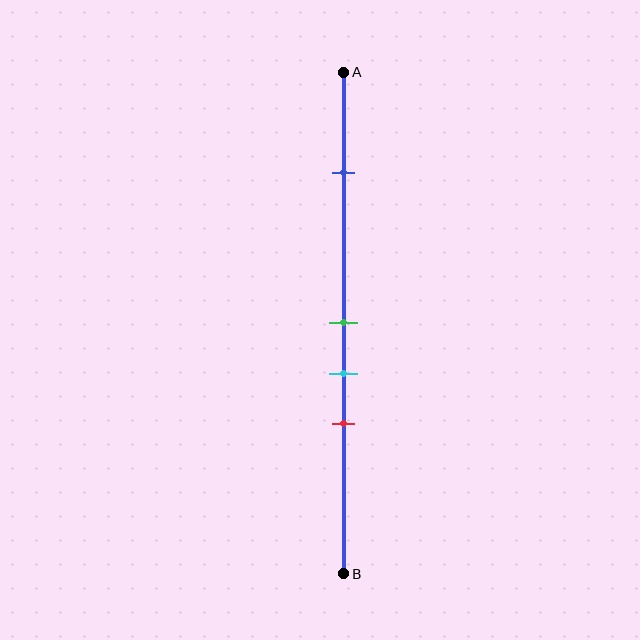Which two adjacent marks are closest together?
The green and cyan marks are the closest adjacent pair.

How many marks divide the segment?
There are 4 marks dividing the segment.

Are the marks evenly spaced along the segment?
No, the marks are not evenly spaced.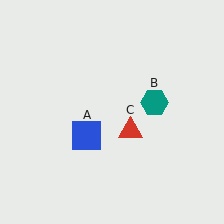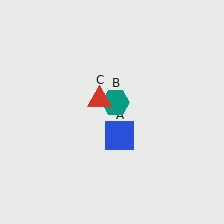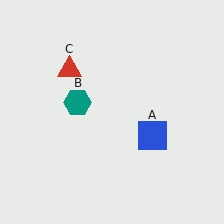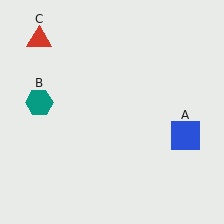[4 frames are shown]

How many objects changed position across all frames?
3 objects changed position: blue square (object A), teal hexagon (object B), red triangle (object C).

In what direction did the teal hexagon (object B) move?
The teal hexagon (object B) moved left.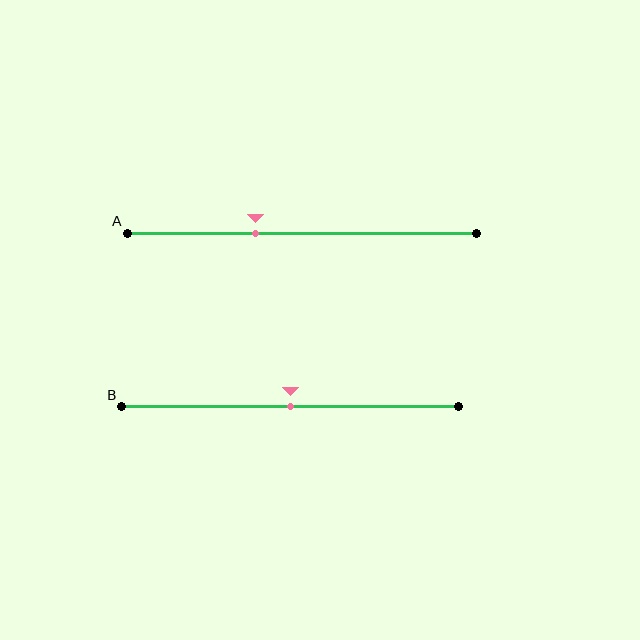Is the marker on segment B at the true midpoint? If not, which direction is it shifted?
Yes, the marker on segment B is at the true midpoint.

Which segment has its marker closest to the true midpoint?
Segment B has its marker closest to the true midpoint.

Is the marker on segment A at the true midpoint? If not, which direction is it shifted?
No, the marker on segment A is shifted to the left by about 13% of the segment length.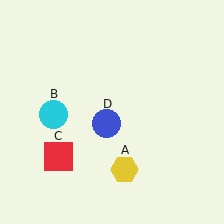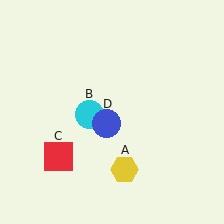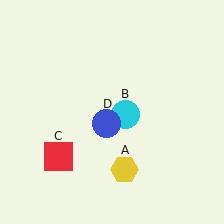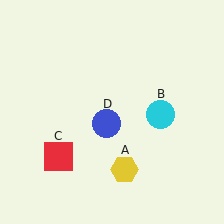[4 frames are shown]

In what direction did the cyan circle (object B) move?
The cyan circle (object B) moved right.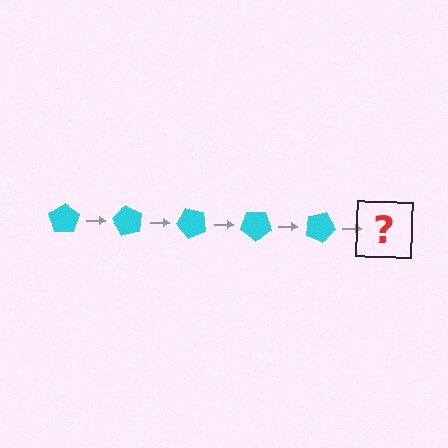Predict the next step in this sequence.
The next step is a cyan pentagon rotated 300 degrees.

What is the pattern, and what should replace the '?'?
The pattern is that the pentagon rotates 60 degrees each step. The '?' should be a cyan pentagon rotated 300 degrees.